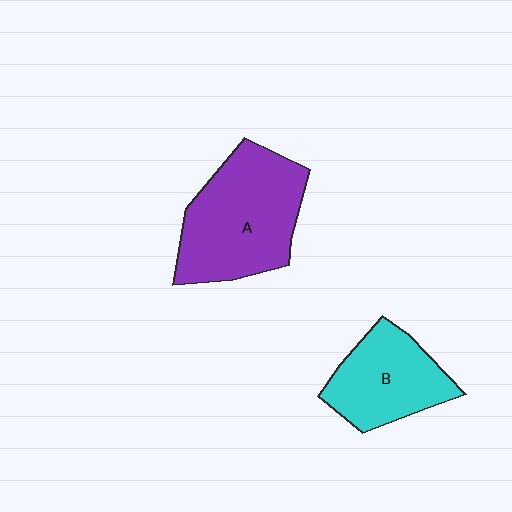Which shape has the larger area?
Shape A (purple).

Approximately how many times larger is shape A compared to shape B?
Approximately 1.5 times.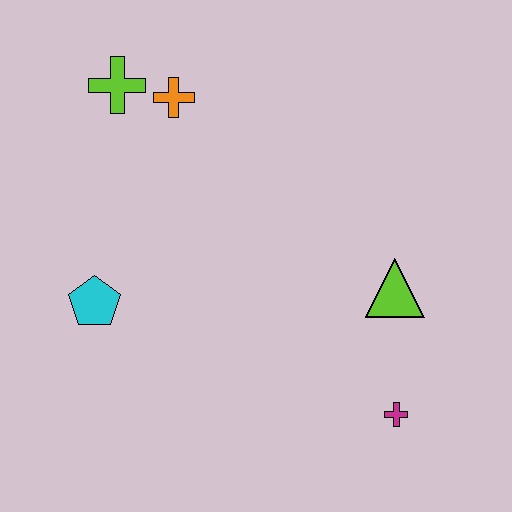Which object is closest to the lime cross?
The orange cross is closest to the lime cross.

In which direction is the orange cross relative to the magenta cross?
The orange cross is above the magenta cross.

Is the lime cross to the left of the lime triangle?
Yes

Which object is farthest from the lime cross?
The magenta cross is farthest from the lime cross.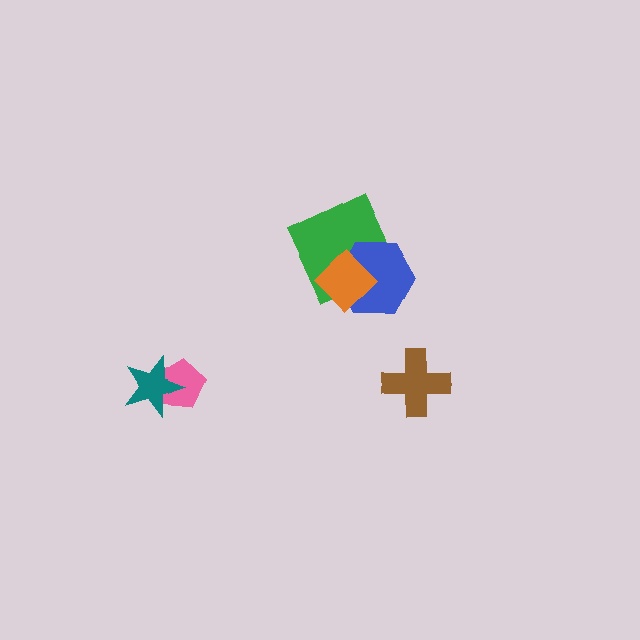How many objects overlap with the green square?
2 objects overlap with the green square.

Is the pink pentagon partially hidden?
Yes, it is partially covered by another shape.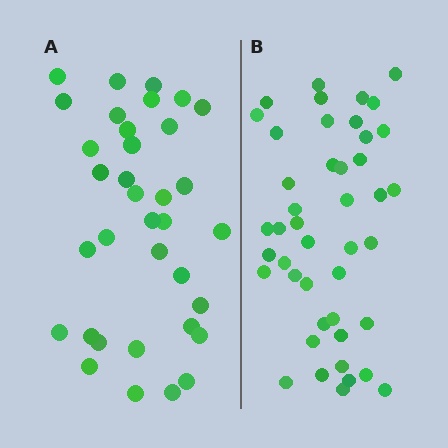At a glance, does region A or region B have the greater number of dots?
Region B (the right region) has more dots.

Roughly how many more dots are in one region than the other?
Region B has roughly 8 or so more dots than region A.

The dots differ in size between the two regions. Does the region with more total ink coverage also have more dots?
No. Region A has more total ink coverage because its dots are larger, but region B actually contains more individual dots. Total area can be misleading — the number of items is what matters here.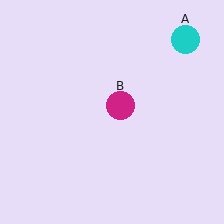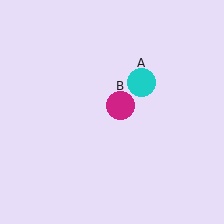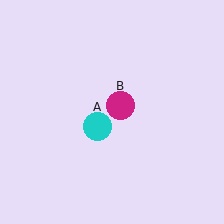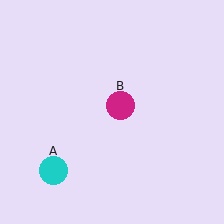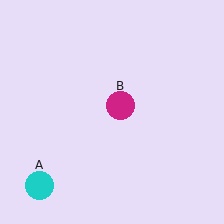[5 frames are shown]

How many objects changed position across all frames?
1 object changed position: cyan circle (object A).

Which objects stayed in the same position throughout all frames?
Magenta circle (object B) remained stationary.